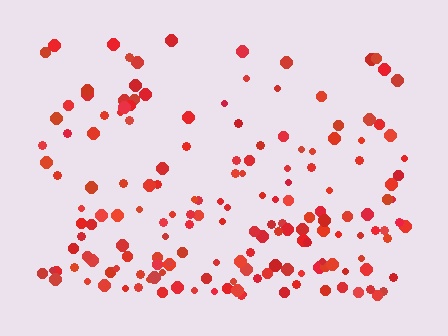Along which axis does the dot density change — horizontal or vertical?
Vertical.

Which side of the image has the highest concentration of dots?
The bottom.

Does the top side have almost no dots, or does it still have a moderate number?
Still a moderate number, just noticeably fewer than the bottom.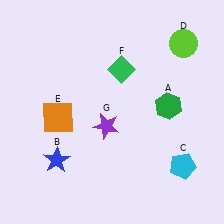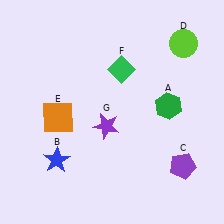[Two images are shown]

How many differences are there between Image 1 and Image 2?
There is 1 difference between the two images.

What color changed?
The pentagon (C) changed from cyan in Image 1 to purple in Image 2.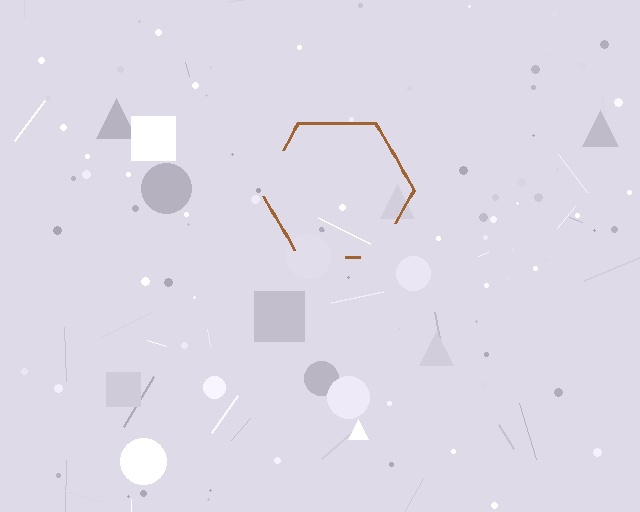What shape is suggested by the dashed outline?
The dashed outline suggests a hexagon.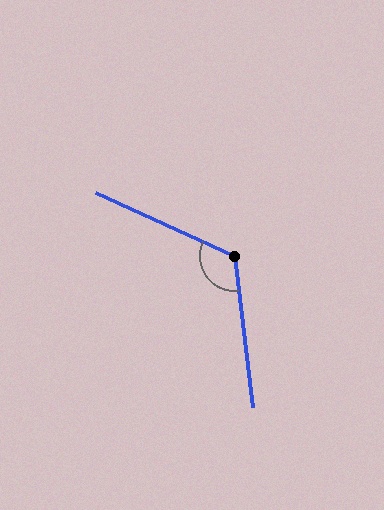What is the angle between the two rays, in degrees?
Approximately 121 degrees.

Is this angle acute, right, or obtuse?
It is obtuse.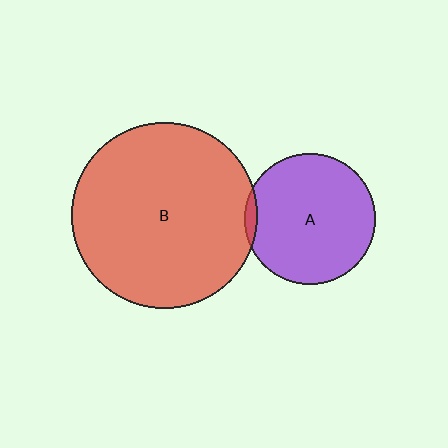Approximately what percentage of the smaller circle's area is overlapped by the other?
Approximately 5%.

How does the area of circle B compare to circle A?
Approximately 2.0 times.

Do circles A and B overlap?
Yes.